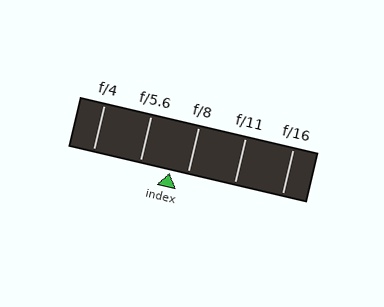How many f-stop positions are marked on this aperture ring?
There are 5 f-stop positions marked.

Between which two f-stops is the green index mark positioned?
The index mark is between f/5.6 and f/8.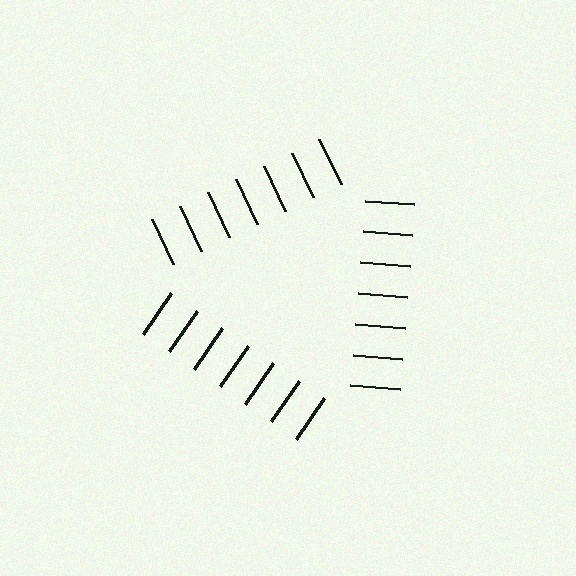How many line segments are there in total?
21 — 7 along each of the 3 edges.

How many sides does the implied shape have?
3 sides — the line-ends trace a triangle.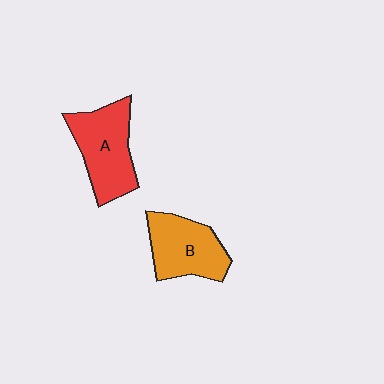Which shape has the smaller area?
Shape B (orange).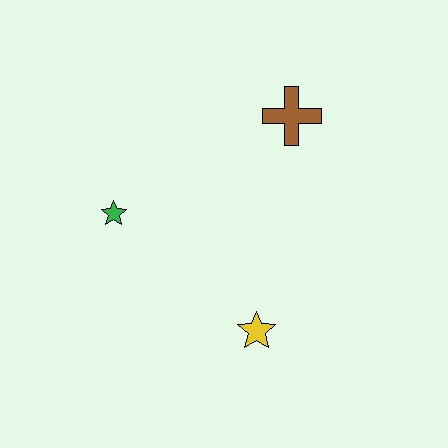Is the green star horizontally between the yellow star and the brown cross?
No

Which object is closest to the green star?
The yellow star is closest to the green star.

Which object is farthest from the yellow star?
The brown cross is farthest from the yellow star.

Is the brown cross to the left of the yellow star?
No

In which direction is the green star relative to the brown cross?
The green star is to the left of the brown cross.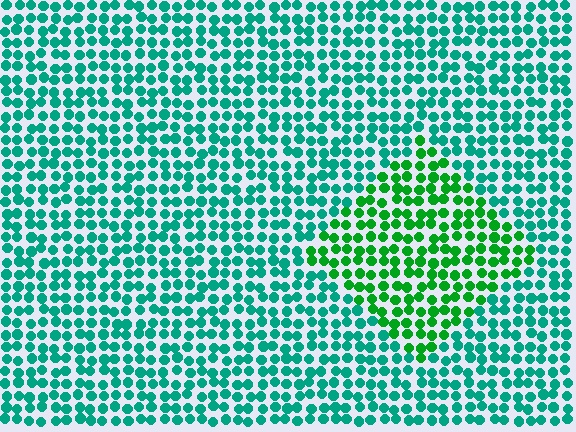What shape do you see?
I see a diamond.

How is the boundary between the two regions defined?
The boundary is defined purely by a slight shift in hue (about 38 degrees). Spacing, size, and orientation are identical on both sides.